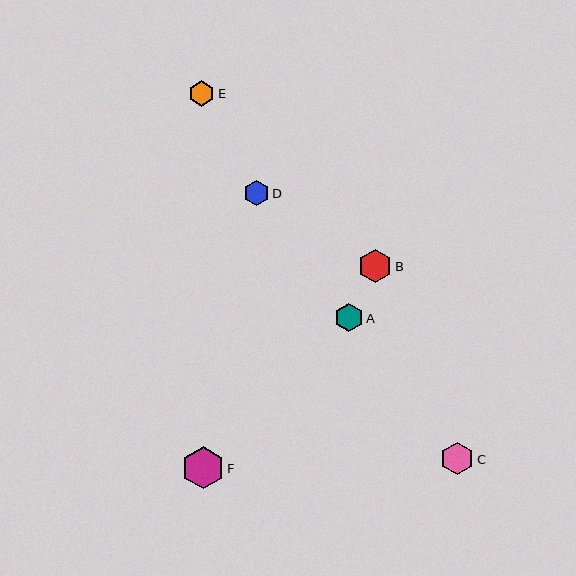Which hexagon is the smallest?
Hexagon D is the smallest with a size of approximately 25 pixels.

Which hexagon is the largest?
Hexagon F is the largest with a size of approximately 42 pixels.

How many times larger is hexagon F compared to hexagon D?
Hexagon F is approximately 1.7 times the size of hexagon D.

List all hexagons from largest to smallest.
From largest to smallest: F, B, C, A, E, D.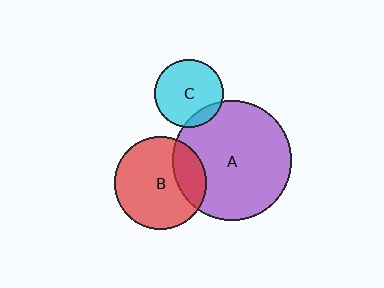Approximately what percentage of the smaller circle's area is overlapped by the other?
Approximately 25%.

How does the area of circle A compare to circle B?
Approximately 1.7 times.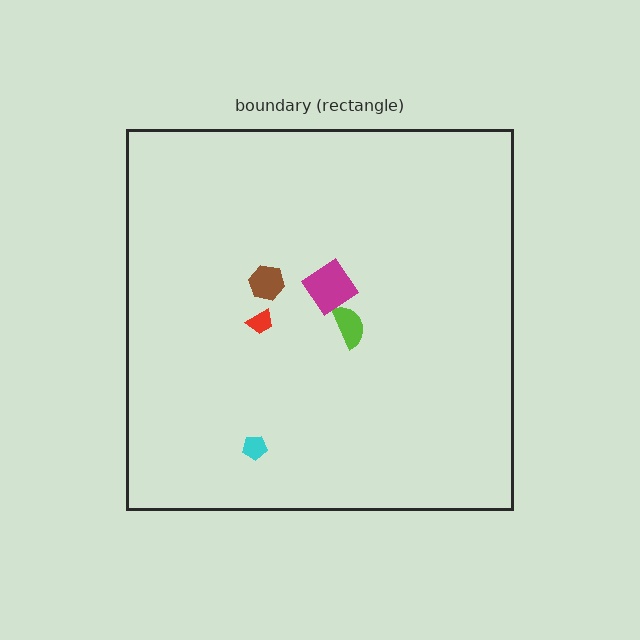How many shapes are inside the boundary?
5 inside, 0 outside.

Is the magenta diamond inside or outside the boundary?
Inside.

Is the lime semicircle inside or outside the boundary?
Inside.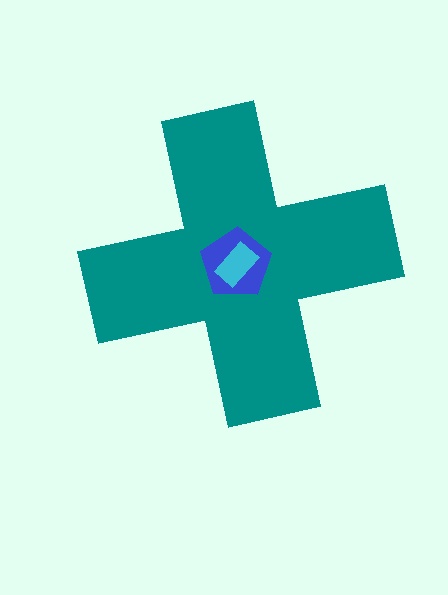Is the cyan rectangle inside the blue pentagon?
Yes.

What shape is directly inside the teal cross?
The blue pentagon.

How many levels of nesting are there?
3.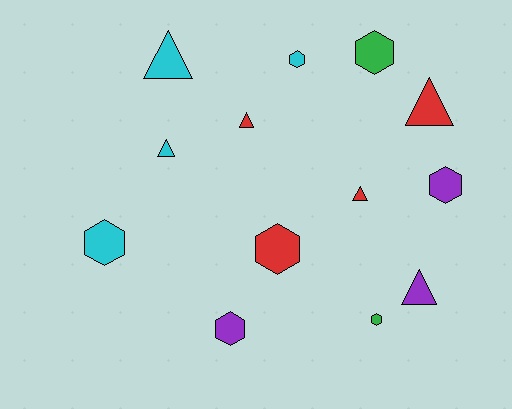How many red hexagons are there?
There is 1 red hexagon.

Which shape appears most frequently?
Hexagon, with 7 objects.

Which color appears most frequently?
Cyan, with 4 objects.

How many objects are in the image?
There are 13 objects.